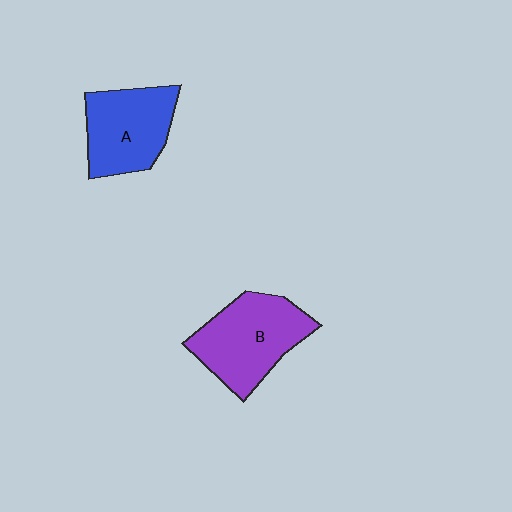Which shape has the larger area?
Shape B (purple).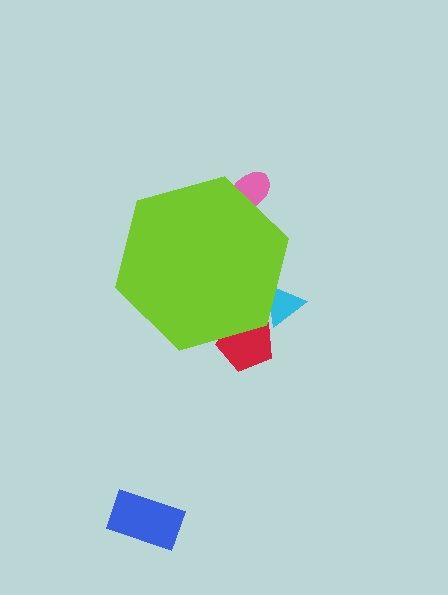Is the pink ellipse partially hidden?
Yes, the pink ellipse is partially hidden behind the lime hexagon.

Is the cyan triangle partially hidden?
Yes, the cyan triangle is partially hidden behind the lime hexagon.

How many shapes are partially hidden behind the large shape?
3 shapes are partially hidden.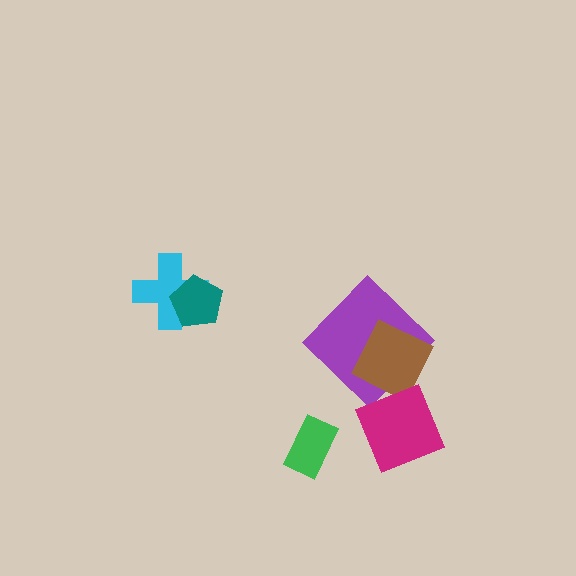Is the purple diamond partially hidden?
Yes, it is partially covered by another shape.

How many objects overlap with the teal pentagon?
1 object overlaps with the teal pentagon.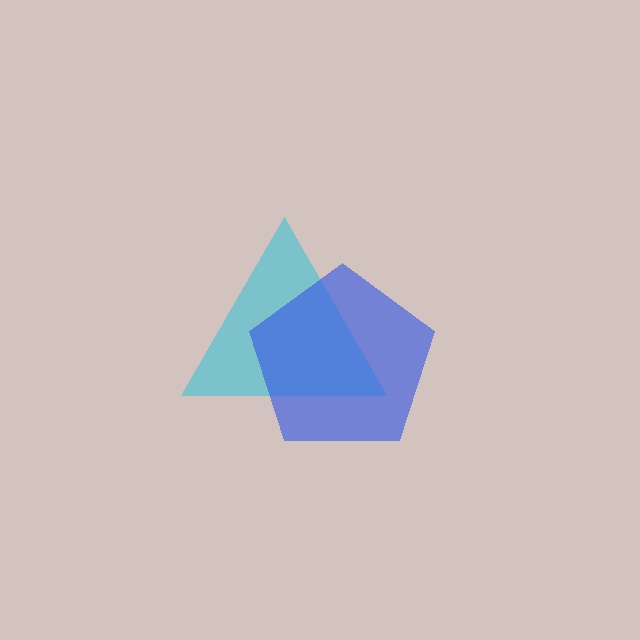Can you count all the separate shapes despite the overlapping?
Yes, there are 2 separate shapes.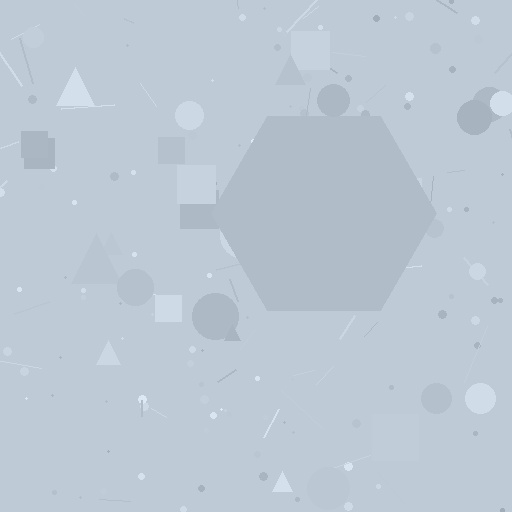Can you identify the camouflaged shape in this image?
The camouflaged shape is a hexagon.